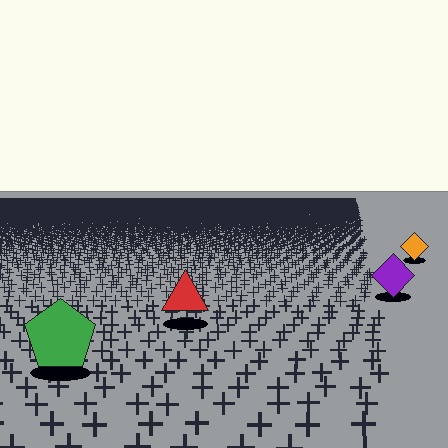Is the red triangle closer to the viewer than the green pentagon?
No. The green pentagon is closer — you can tell from the texture gradient: the ground texture is coarser near it.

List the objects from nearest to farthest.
From nearest to farthest: the green pentagon, the red triangle, the purple diamond, the orange diamond.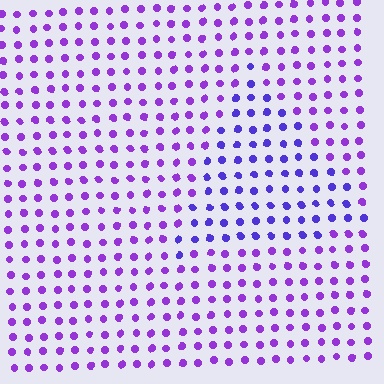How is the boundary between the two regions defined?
The boundary is defined purely by a slight shift in hue (about 26 degrees). Spacing, size, and orientation are identical on both sides.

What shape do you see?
I see a triangle.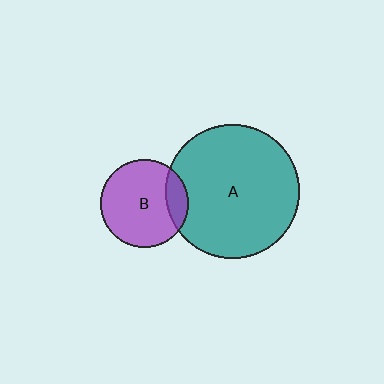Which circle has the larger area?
Circle A (teal).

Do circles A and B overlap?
Yes.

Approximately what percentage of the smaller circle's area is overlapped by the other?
Approximately 15%.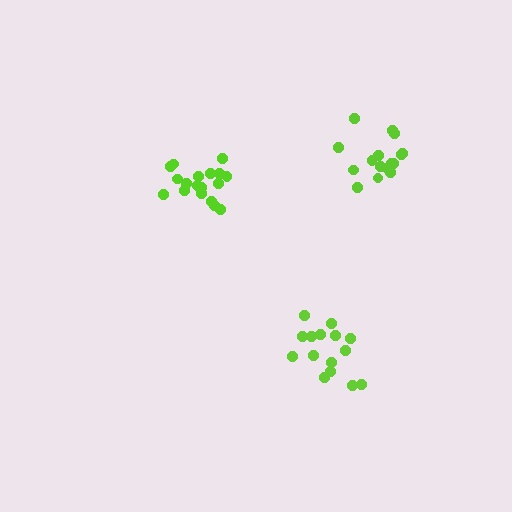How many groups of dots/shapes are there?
There are 3 groups.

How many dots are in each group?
Group 1: 15 dots, Group 2: 16 dots, Group 3: 18 dots (49 total).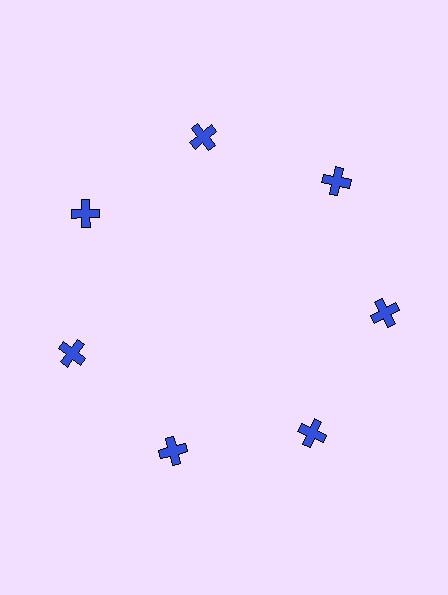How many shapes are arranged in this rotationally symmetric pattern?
There are 7 shapes, arranged in 7 groups of 1.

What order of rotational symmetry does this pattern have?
This pattern has 7-fold rotational symmetry.